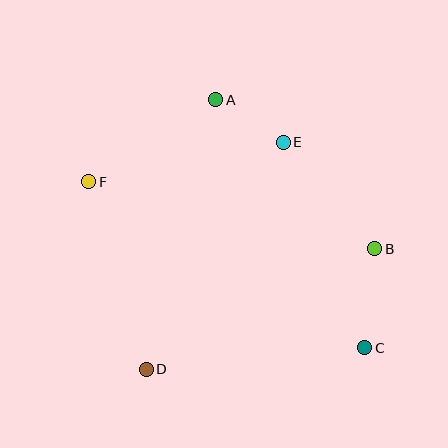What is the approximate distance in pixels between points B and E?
The distance between B and E is approximately 141 pixels.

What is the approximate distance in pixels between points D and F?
The distance between D and F is approximately 196 pixels.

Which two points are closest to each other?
Points A and E are closest to each other.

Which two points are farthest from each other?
Points C and F are farthest from each other.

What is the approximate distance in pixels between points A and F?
The distance between A and F is approximately 151 pixels.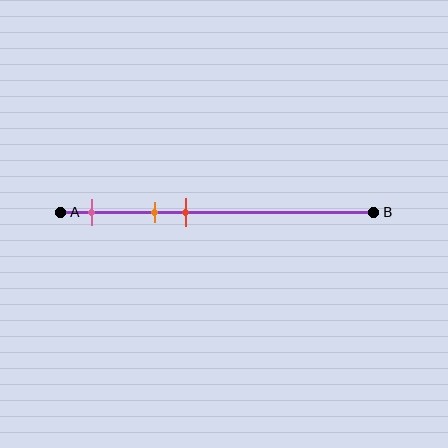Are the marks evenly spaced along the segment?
Yes, the marks are approximately evenly spaced.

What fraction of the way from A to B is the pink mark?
The pink mark is approximately 10% (0.1) of the way from A to B.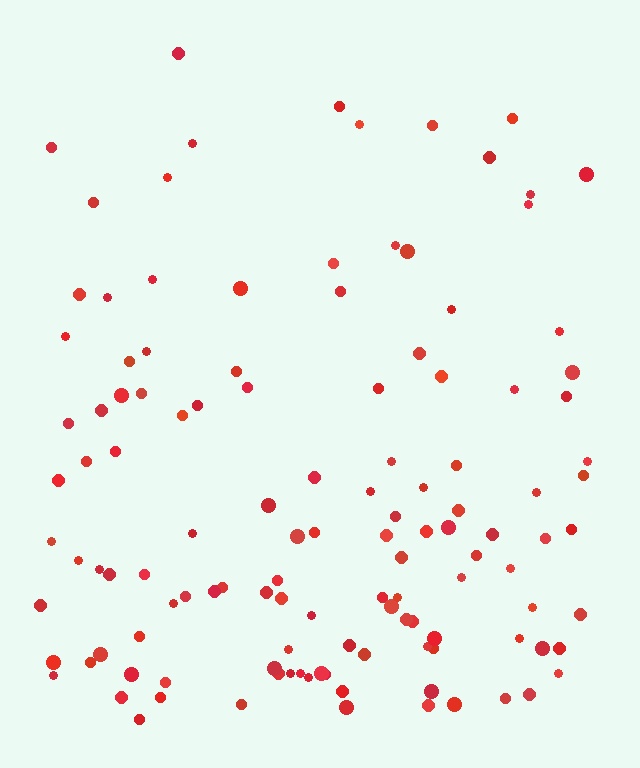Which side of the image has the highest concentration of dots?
The bottom.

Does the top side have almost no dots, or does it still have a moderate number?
Still a moderate number, just noticeably fewer than the bottom.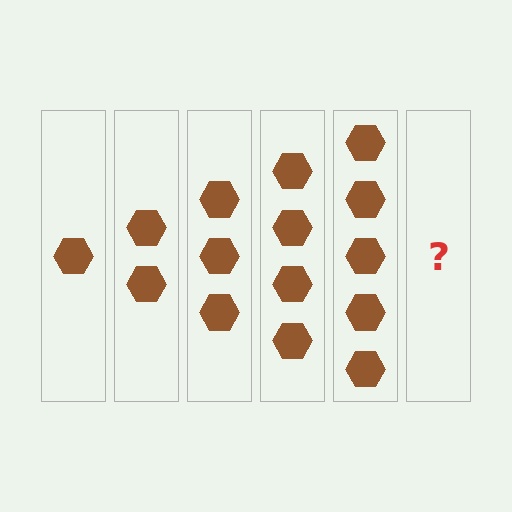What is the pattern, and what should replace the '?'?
The pattern is that each step adds one more hexagon. The '?' should be 6 hexagons.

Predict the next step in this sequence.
The next step is 6 hexagons.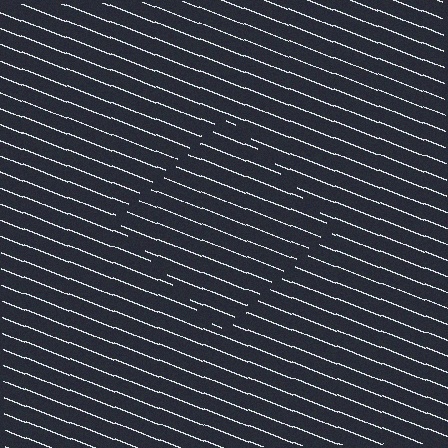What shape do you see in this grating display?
An illusory square. The interior of the shape contains the same grating, shifted by half a period — the contour is defined by the phase discontinuity where line-ends from the inner and outer gratings abut.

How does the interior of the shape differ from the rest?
The interior of the shape contains the same grating, shifted by half a period — the contour is defined by the phase discontinuity where line-ends from the inner and outer gratings abut.